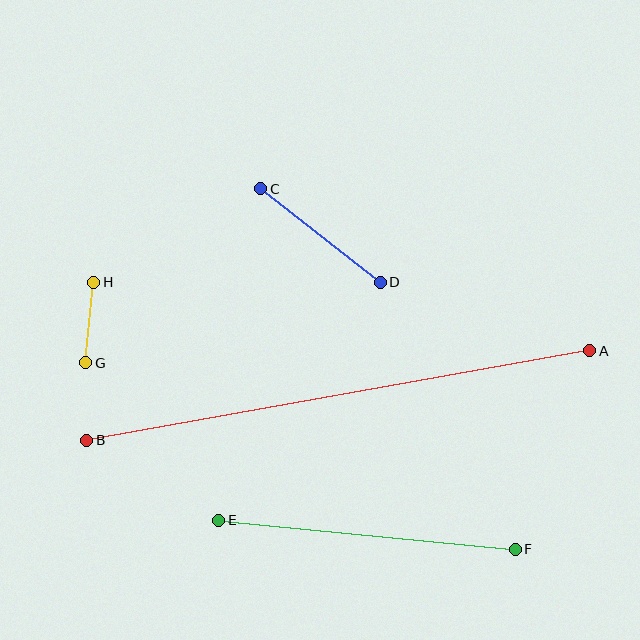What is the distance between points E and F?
The distance is approximately 298 pixels.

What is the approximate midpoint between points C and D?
The midpoint is at approximately (321, 236) pixels.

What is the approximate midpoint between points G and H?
The midpoint is at approximately (90, 323) pixels.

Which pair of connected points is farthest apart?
Points A and B are farthest apart.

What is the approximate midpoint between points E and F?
The midpoint is at approximately (367, 535) pixels.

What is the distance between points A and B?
The distance is approximately 511 pixels.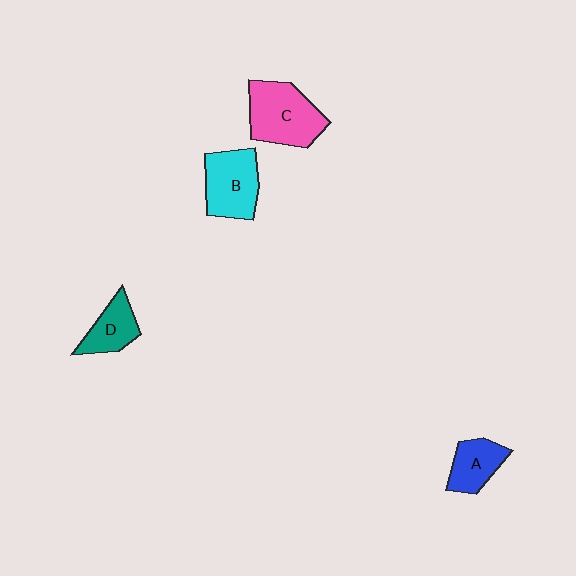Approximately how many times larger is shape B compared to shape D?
Approximately 1.5 times.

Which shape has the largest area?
Shape C (pink).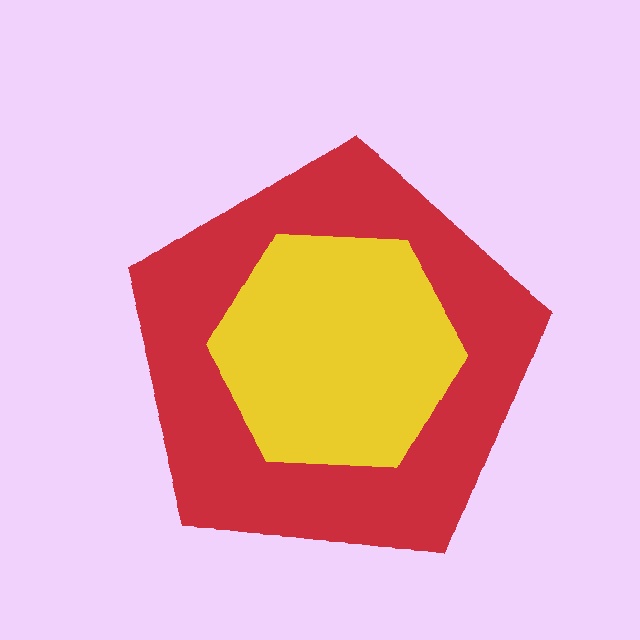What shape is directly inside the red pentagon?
The yellow hexagon.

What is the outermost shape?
The red pentagon.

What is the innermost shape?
The yellow hexagon.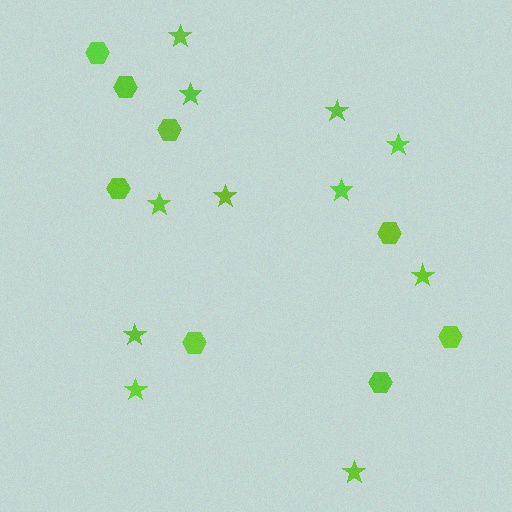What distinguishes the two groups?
There are 2 groups: one group of hexagons (8) and one group of stars (11).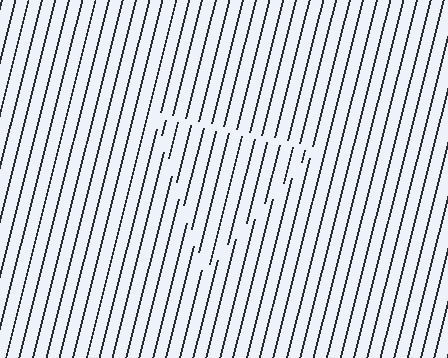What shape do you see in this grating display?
An illusory triangle. The interior of the shape contains the same grating, shifted by half a period — the contour is defined by the phase discontinuity where line-ends from the inner and outer gratings abut.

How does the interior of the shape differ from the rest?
The interior of the shape contains the same grating, shifted by half a period — the contour is defined by the phase discontinuity where line-ends from the inner and outer gratings abut.